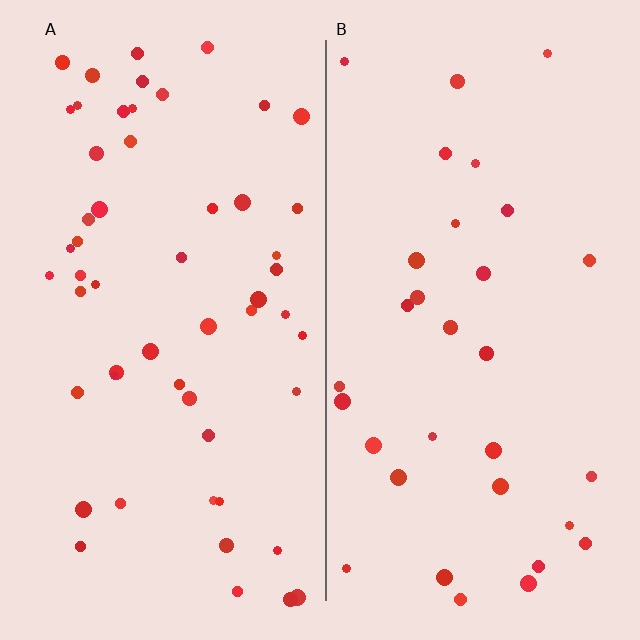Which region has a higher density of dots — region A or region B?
A (the left).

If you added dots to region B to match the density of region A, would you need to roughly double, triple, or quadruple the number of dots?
Approximately double.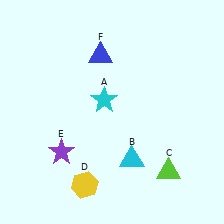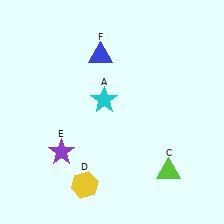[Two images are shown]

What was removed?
The cyan triangle (B) was removed in Image 2.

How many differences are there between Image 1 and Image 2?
There is 1 difference between the two images.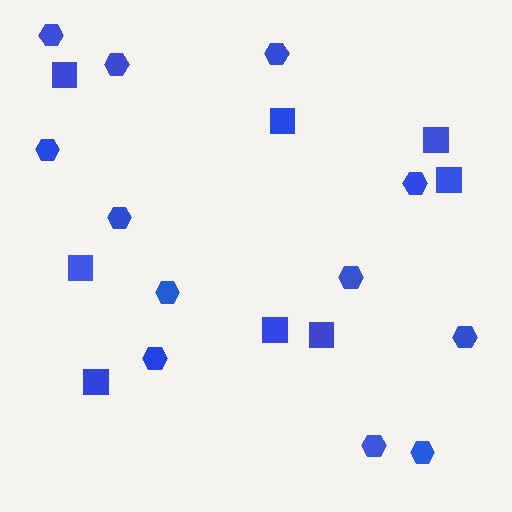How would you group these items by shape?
There are 2 groups: one group of squares (8) and one group of hexagons (12).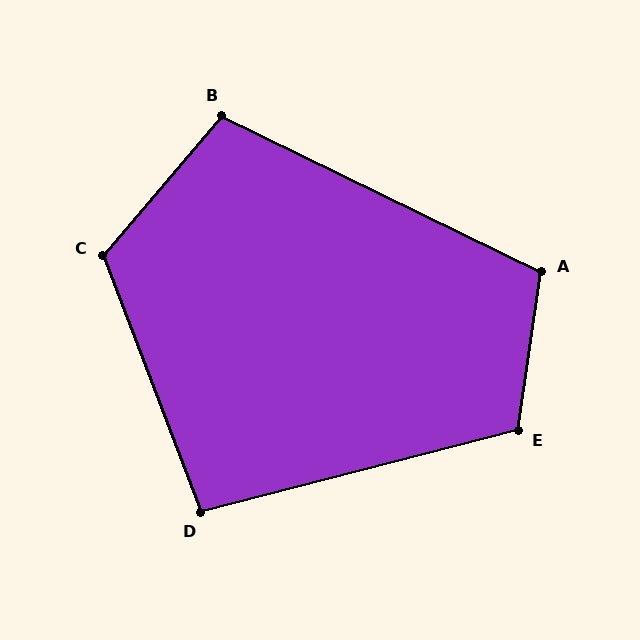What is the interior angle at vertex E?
Approximately 113 degrees (obtuse).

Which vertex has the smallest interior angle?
D, at approximately 96 degrees.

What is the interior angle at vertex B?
Approximately 104 degrees (obtuse).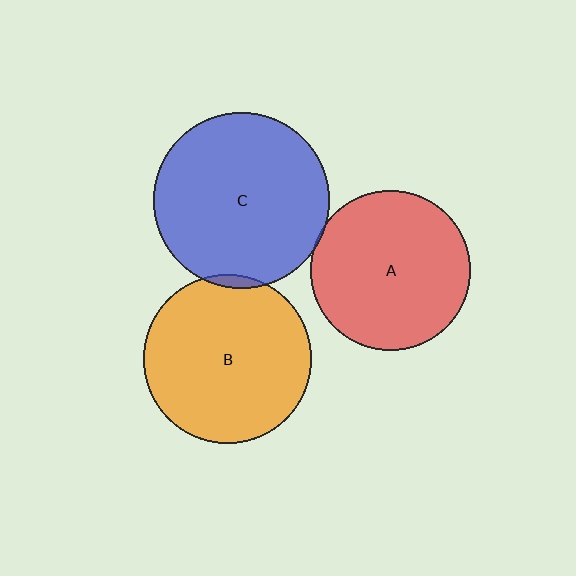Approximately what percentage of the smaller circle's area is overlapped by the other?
Approximately 5%.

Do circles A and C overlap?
Yes.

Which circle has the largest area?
Circle C (blue).